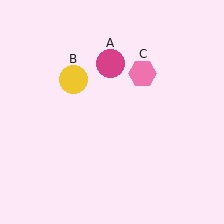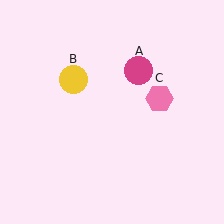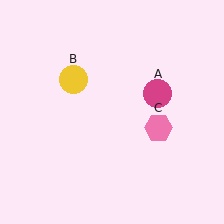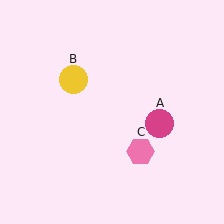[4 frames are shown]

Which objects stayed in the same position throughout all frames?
Yellow circle (object B) remained stationary.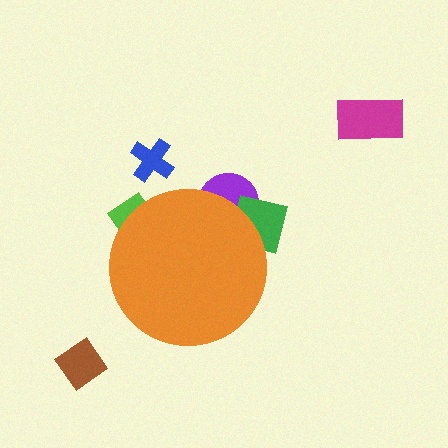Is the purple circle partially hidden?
Yes, the purple circle is partially hidden behind the orange circle.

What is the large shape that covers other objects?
An orange circle.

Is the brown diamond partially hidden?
No, the brown diamond is fully visible.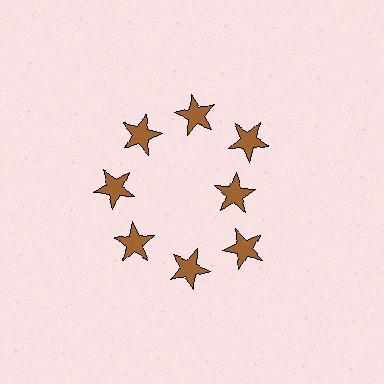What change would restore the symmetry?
The symmetry would be restored by moving it outward, back onto the ring so that all 8 stars sit at equal angles and equal distance from the center.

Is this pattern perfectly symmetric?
No. The 8 brown stars are arranged in a ring, but one element near the 3 o'clock position is pulled inward toward the center, breaking the 8-fold rotational symmetry.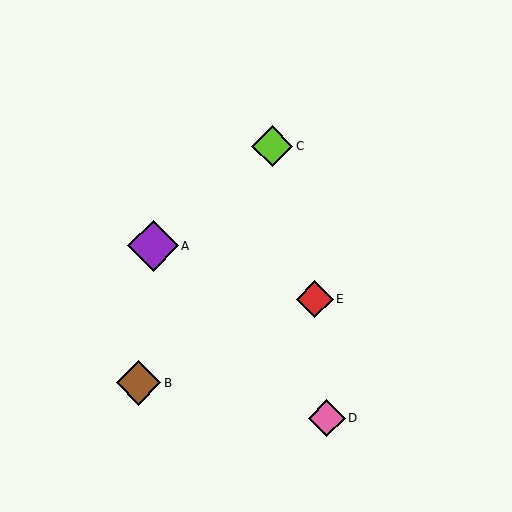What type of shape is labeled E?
Shape E is a red diamond.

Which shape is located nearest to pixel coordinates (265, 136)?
The lime diamond (labeled C) at (272, 146) is nearest to that location.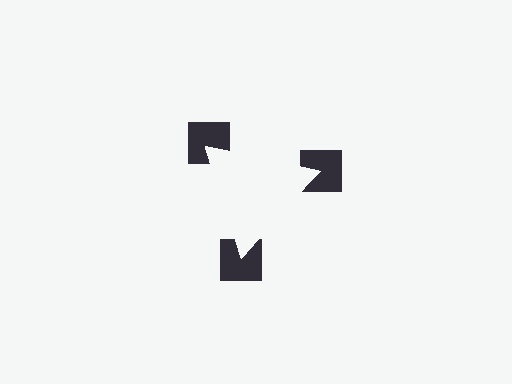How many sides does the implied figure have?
3 sides.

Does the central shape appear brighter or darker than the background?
It typically appears slightly brighter than the background, even though no actual brightness change is drawn.